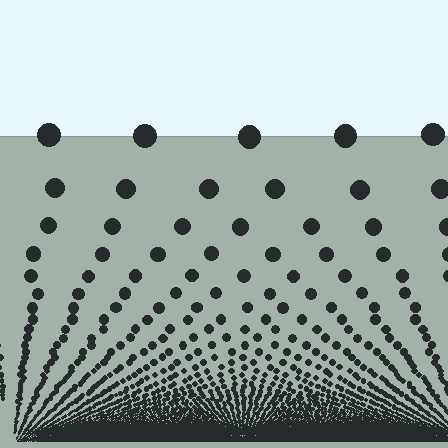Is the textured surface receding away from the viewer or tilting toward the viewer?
The surface appears to tilt toward the viewer. Texture elements get larger and sparser toward the top.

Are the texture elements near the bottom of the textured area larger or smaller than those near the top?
Smaller. The gradient is inverted — elements near the bottom are smaller and denser.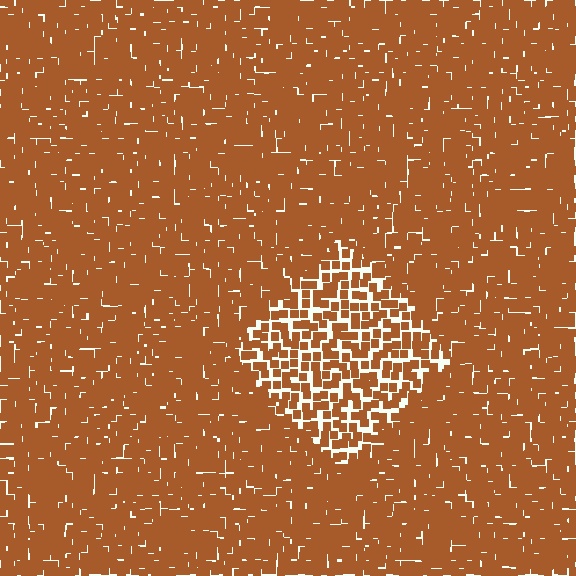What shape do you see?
I see a diamond.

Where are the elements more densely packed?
The elements are more densely packed outside the diamond boundary.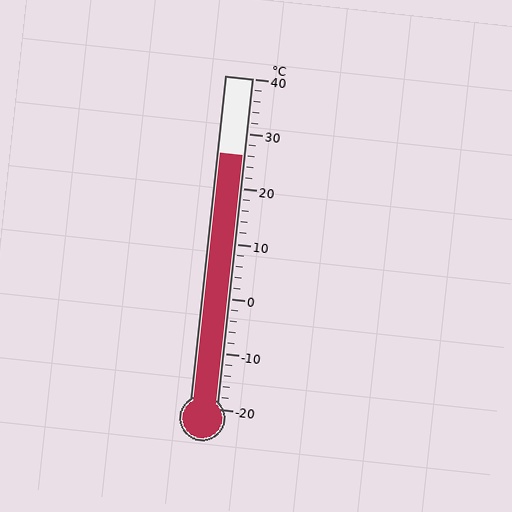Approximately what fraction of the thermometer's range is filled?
The thermometer is filled to approximately 75% of its range.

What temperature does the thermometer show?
The thermometer shows approximately 26°C.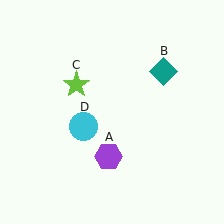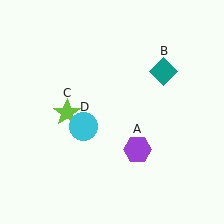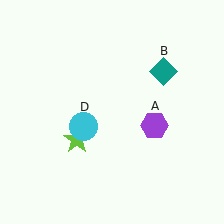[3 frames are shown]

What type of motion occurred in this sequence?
The purple hexagon (object A), lime star (object C) rotated counterclockwise around the center of the scene.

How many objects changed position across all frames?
2 objects changed position: purple hexagon (object A), lime star (object C).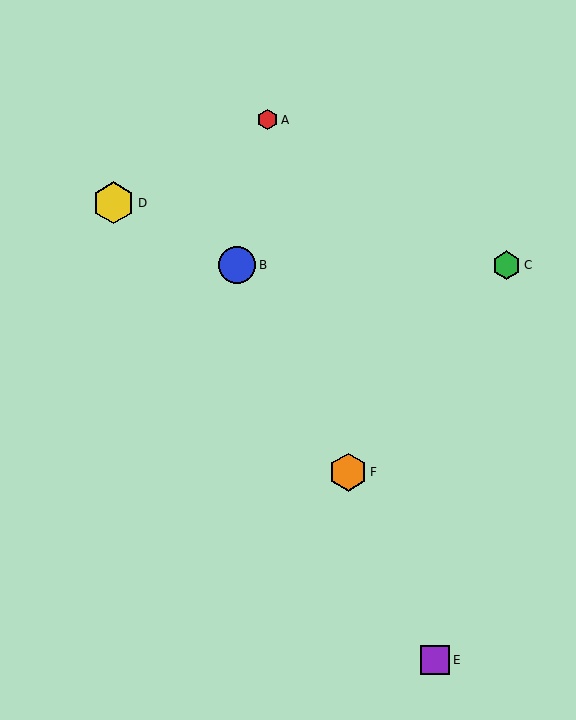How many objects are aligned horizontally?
2 objects (B, C) are aligned horizontally.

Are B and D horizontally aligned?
No, B is at y≈265 and D is at y≈203.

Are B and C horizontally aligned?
Yes, both are at y≈265.